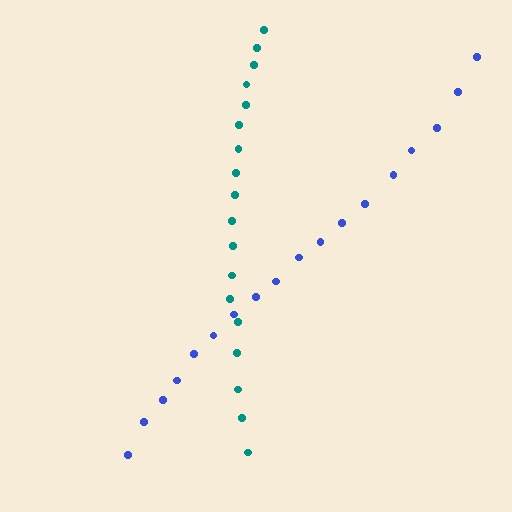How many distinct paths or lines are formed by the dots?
There are 2 distinct paths.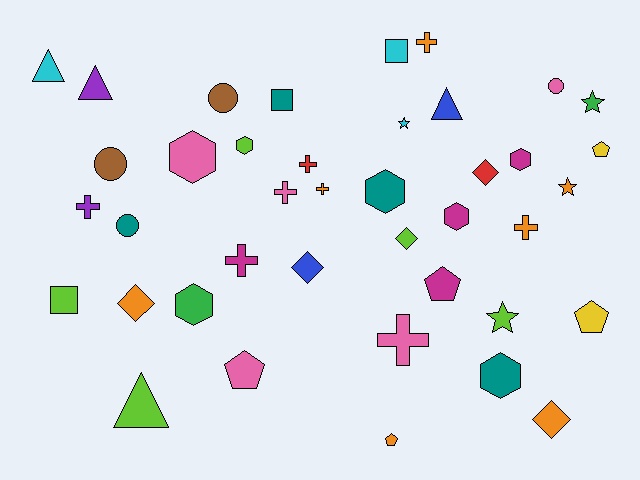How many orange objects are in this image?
There are 7 orange objects.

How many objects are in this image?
There are 40 objects.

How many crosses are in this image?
There are 8 crosses.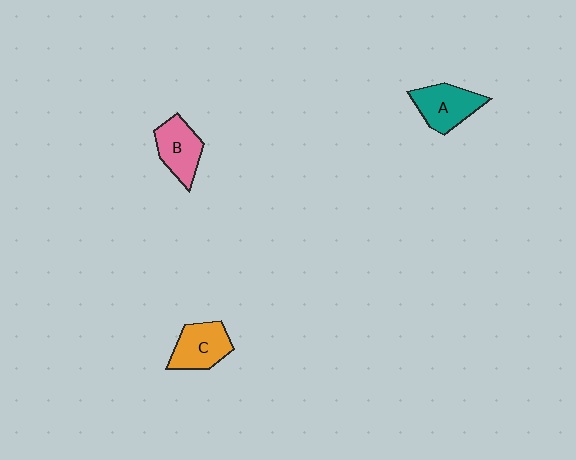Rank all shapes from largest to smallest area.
From largest to smallest: A (teal), C (orange), B (pink).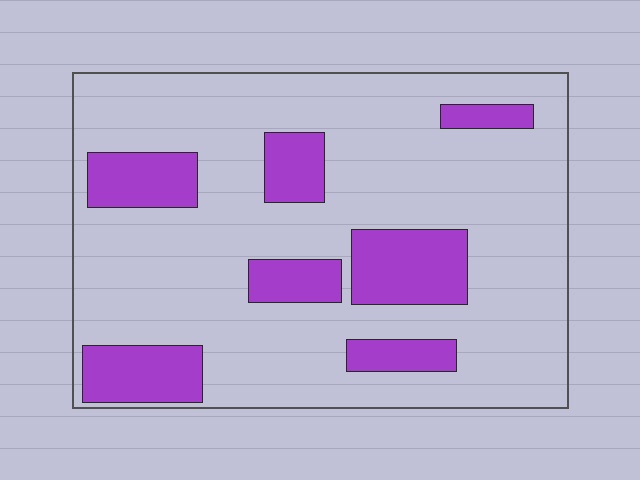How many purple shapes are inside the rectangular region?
7.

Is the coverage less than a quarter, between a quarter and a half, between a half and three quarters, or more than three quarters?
Less than a quarter.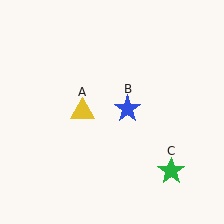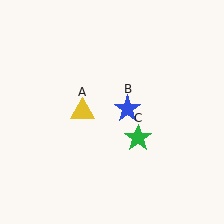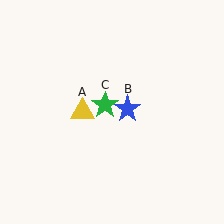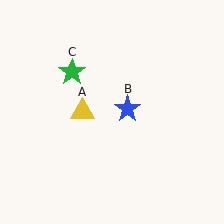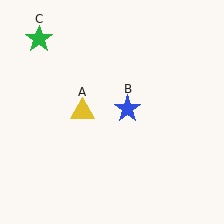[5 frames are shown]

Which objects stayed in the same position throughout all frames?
Yellow triangle (object A) and blue star (object B) remained stationary.